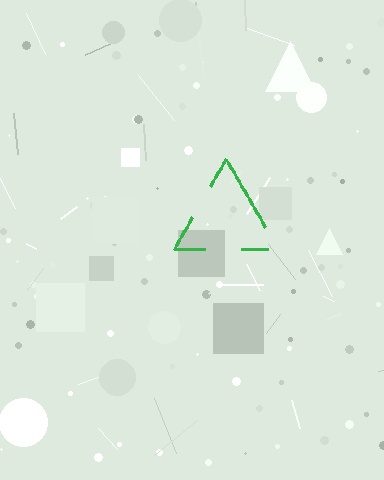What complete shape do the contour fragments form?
The contour fragments form a triangle.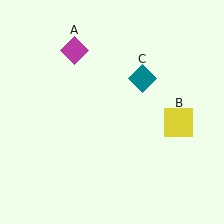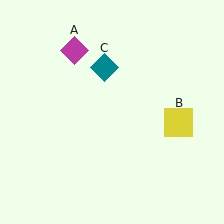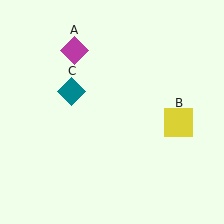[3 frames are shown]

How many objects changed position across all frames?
1 object changed position: teal diamond (object C).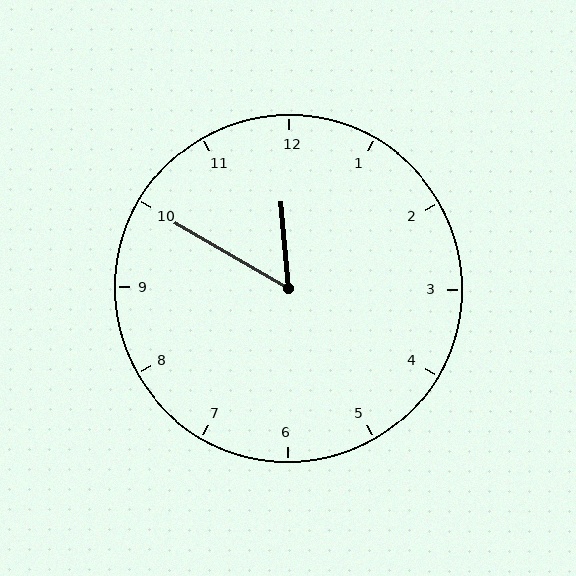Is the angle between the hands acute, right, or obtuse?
It is acute.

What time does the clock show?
11:50.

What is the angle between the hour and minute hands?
Approximately 55 degrees.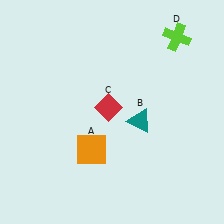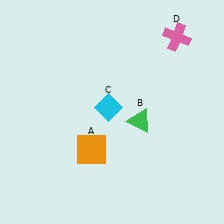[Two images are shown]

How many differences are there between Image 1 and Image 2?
There are 3 differences between the two images.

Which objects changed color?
B changed from teal to green. C changed from red to cyan. D changed from lime to pink.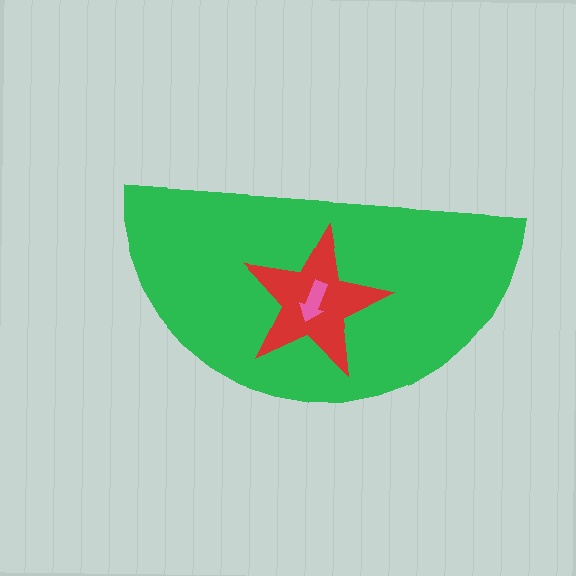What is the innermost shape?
The pink arrow.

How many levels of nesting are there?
3.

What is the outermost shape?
The green semicircle.